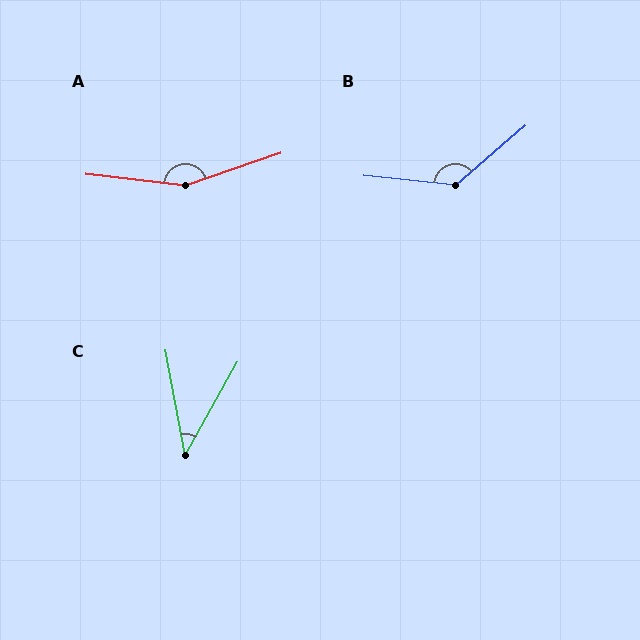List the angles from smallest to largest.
C (40°), B (134°), A (154°).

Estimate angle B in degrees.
Approximately 134 degrees.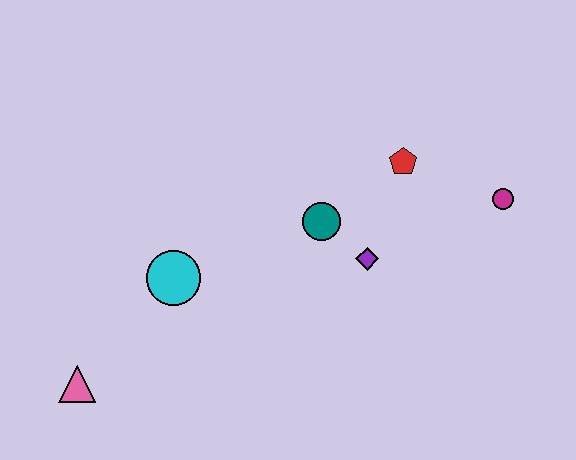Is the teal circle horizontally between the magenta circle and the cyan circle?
Yes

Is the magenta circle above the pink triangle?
Yes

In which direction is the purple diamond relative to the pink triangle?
The purple diamond is to the right of the pink triangle.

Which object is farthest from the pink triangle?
The magenta circle is farthest from the pink triangle.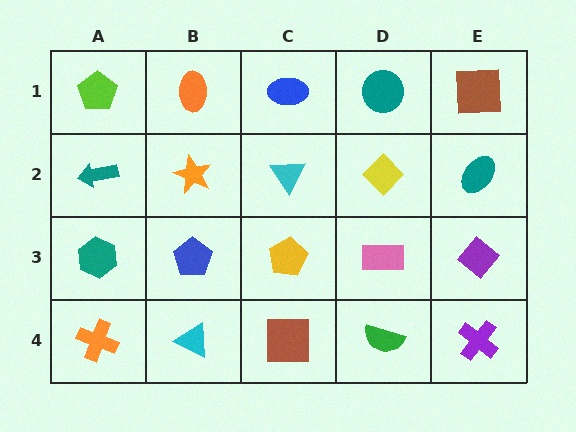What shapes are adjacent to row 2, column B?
An orange ellipse (row 1, column B), a blue pentagon (row 3, column B), a teal arrow (row 2, column A), a cyan triangle (row 2, column C).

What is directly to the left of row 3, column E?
A pink rectangle.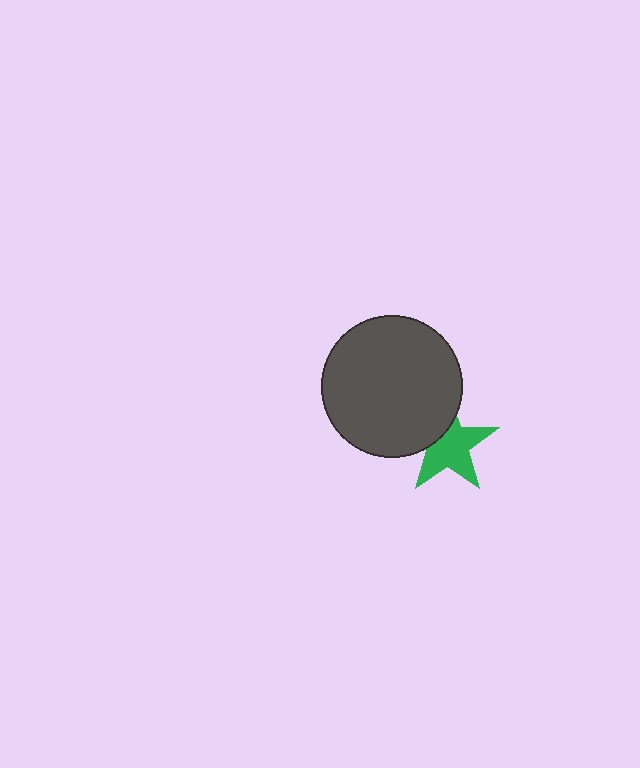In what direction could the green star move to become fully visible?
The green star could move toward the lower-right. That would shift it out from behind the dark gray circle entirely.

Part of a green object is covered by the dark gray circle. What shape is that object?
It is a star.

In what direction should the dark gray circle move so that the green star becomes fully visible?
The dark gray circle should move toward the upper-left. That is the shortest direction to clear the overlap and leave the green star fully visible.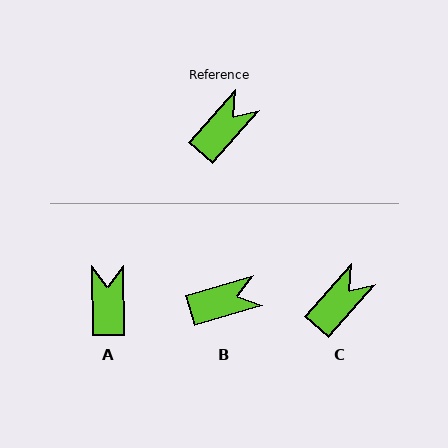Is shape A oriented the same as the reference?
No, it is off by about 42 degrees.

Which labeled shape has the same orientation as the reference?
C.